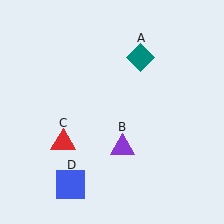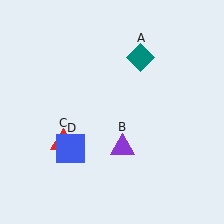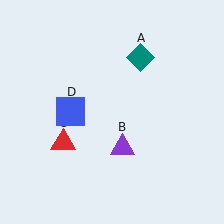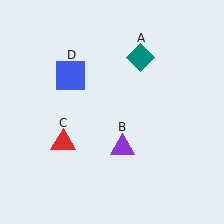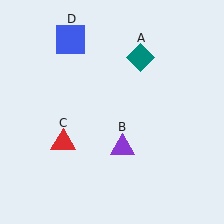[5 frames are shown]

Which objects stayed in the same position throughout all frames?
Teal diamond (object A) and purple triangle (object B) and red triangle (object C) remained stationary.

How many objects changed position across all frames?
1 object changed position: blue square (object D).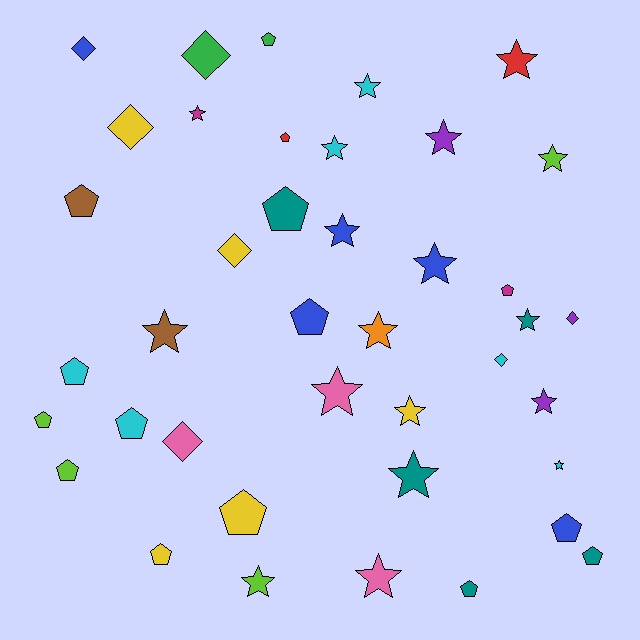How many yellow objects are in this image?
There are 5 yellow objects.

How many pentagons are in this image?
There are 15 pentagons.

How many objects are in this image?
There are 40 objects.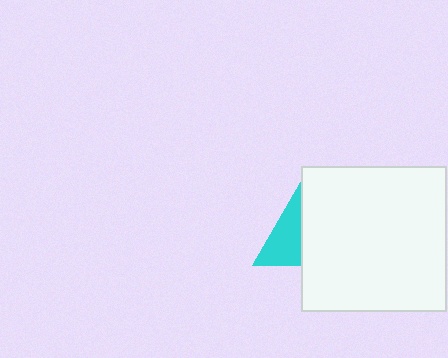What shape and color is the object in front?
The object in front is a white square.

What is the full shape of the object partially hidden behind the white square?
The partially hidden object is a cyan triangle.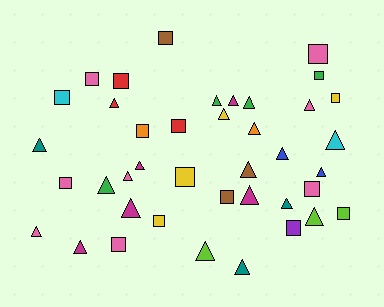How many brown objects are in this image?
There are 3 brown objects.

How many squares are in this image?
There are 17 squares.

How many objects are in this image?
There are 40 objects.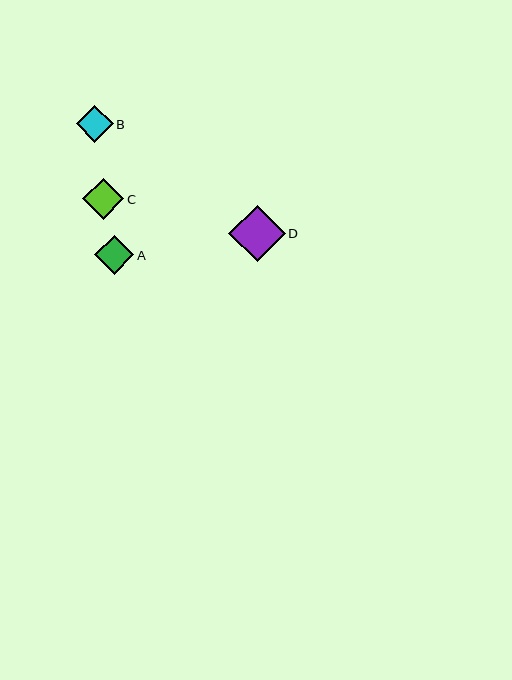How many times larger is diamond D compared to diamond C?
Diamond D is approximately 1.4 times the size of diamond C.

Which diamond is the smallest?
Diamond B is the smallest with a size of approximately 37 pixels.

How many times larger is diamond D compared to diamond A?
Diamond D is approximately 1.4 times the size of diamond A.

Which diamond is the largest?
Diamond D is the largest with a size of approximately 56 pixels.